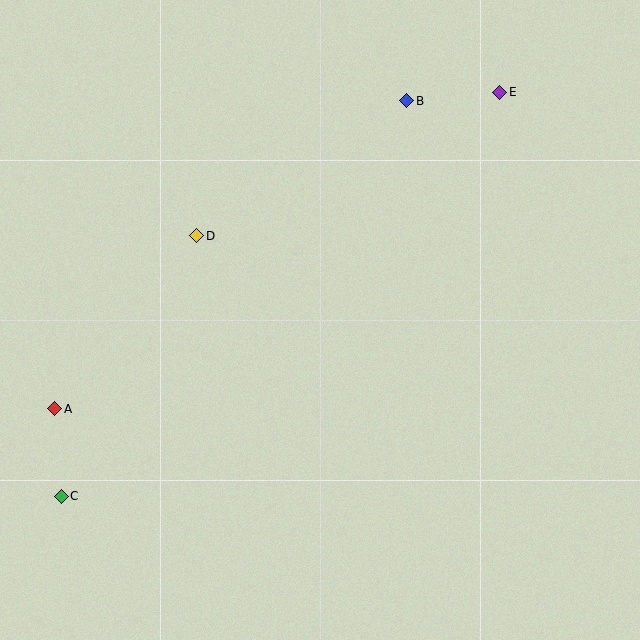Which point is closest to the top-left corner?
Point D is closest to the top-left corner.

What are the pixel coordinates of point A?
Point A is at (55, 409).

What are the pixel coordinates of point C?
Point C is at (61, 496).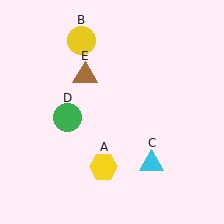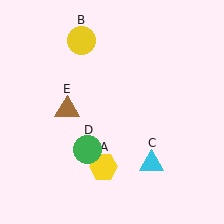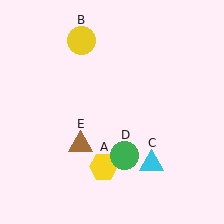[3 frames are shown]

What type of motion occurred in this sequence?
The green circle (object D), brown triangle (object E) rotated counterclockwise around the center of the scene.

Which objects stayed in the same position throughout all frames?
Yellow hexagon (object A) and yellow circle (object B) and cyan triangle (object C) remained stationary.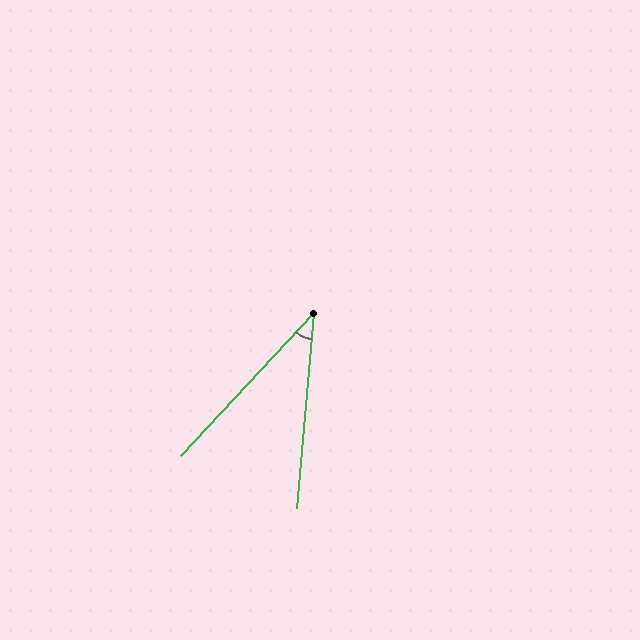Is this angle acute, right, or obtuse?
It is acute.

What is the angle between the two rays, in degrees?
Approximately 38 degrees.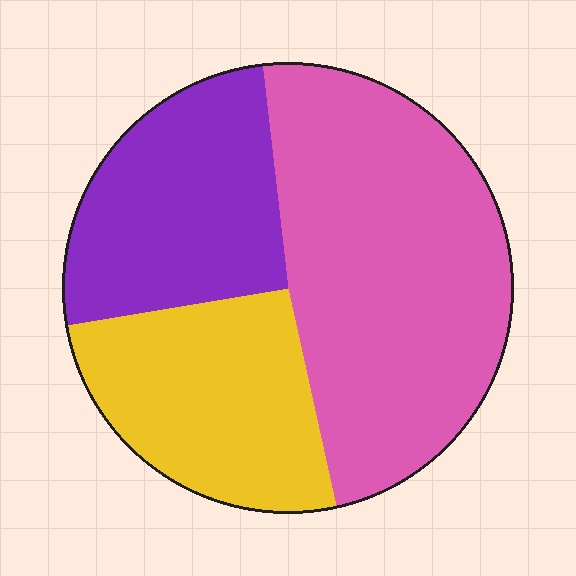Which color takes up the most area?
Pink, at roughly 50%.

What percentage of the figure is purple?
Purple takes up about one quarter (1/4) of the figure.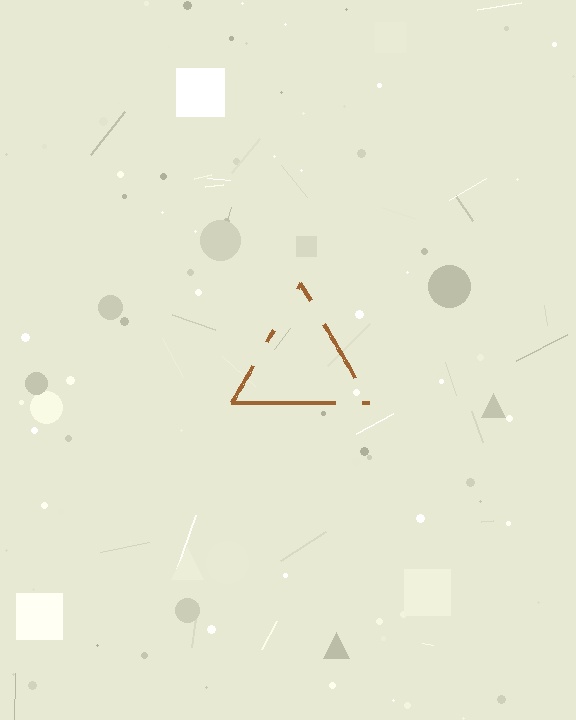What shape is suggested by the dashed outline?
The dashed outline suggests a triangle.